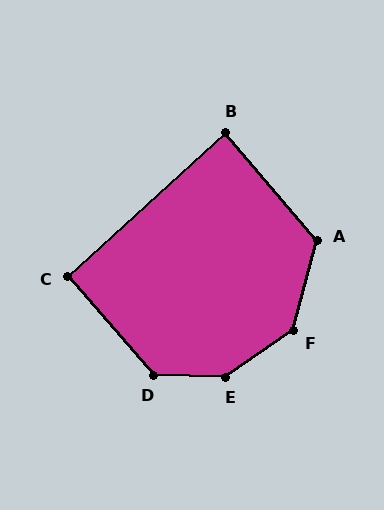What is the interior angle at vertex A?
Approximately 124 degrees (obtuse).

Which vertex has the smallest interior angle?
B, at approximately 89 degrees.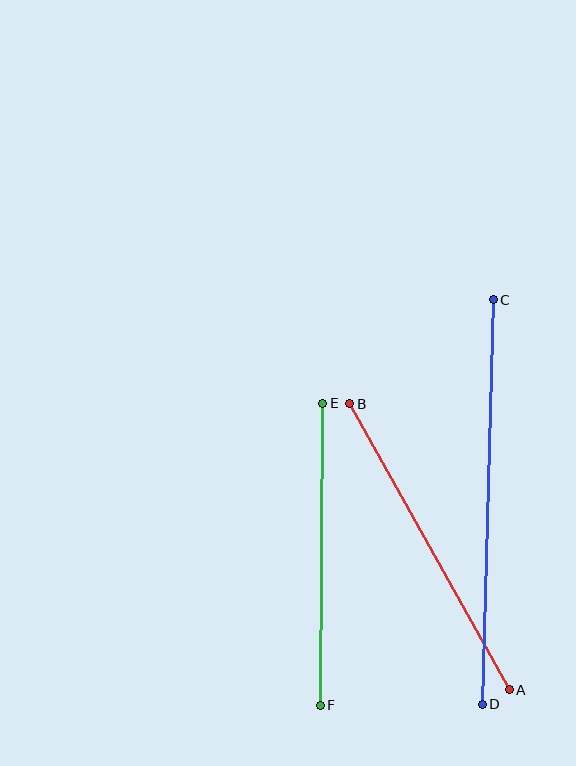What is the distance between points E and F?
The distance is approximately 302 pixels.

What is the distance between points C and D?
The distance is approximately 405 pixels.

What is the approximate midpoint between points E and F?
The midpoint is at approximately (321, 554) pixels.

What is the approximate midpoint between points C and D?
The midpoint is at approximately (488, 502) pixels.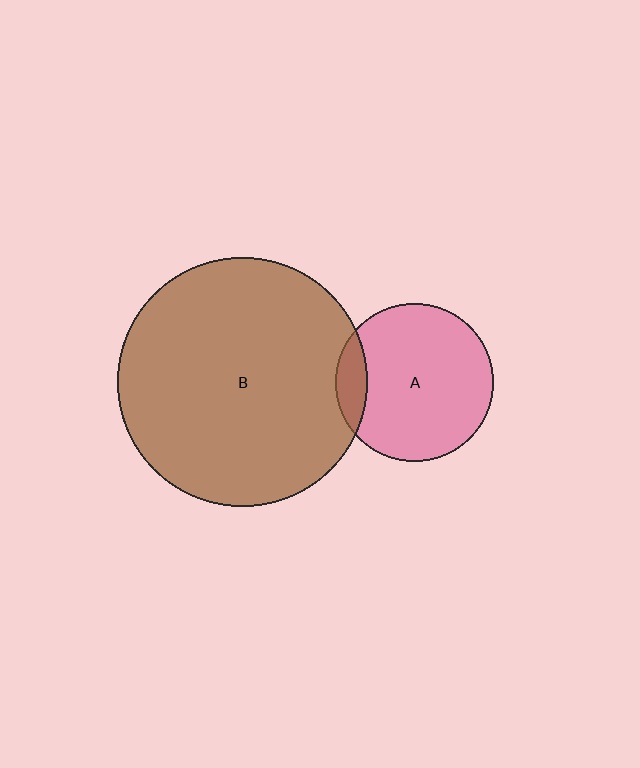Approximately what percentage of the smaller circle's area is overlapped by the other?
Approximately 10%.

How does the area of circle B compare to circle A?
Approximately 2.5 times.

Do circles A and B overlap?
Yes.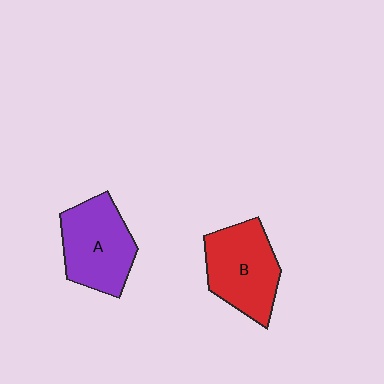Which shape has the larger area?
Shape B (red).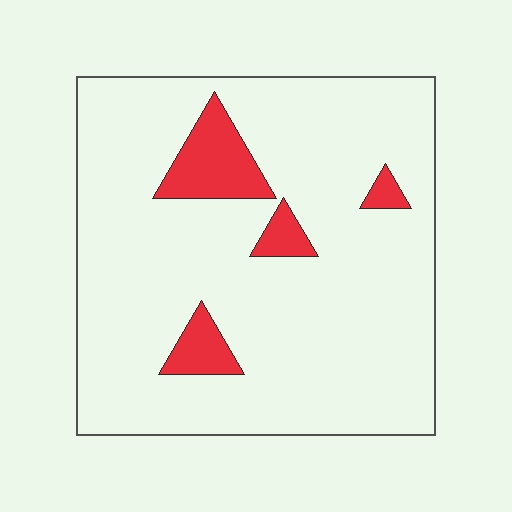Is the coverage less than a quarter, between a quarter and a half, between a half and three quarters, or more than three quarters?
Less than a quarter.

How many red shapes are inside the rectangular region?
4.